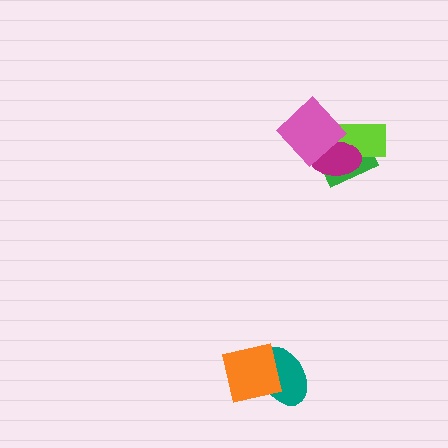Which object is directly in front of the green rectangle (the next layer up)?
The lime rectangle is directly in front of the green rectangle.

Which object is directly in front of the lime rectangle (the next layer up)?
The magenta ellipse is directly in front of the lime rectangle.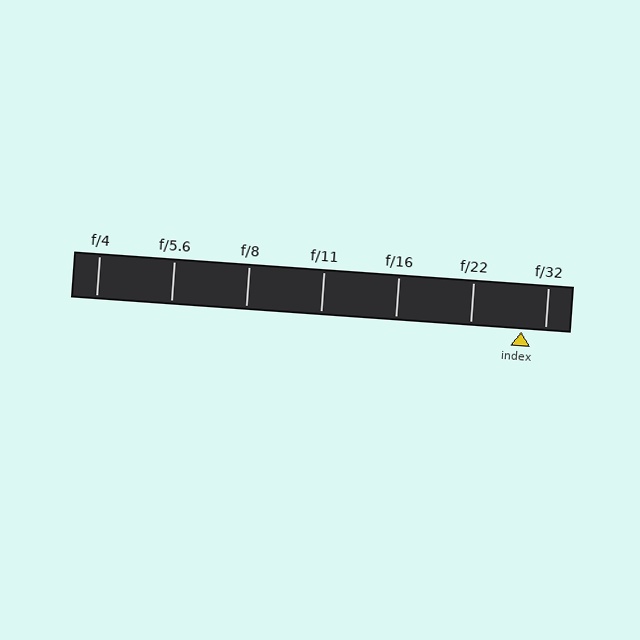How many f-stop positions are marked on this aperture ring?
There are 7 f-stop positions marked.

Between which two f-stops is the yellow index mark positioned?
The index mark is between f/22 and f/32.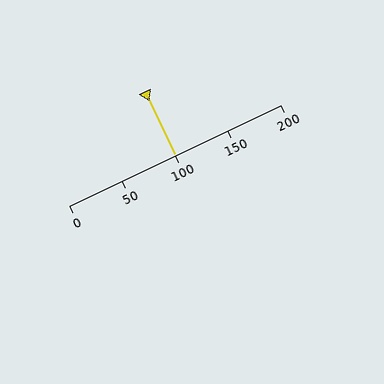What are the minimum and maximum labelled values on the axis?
The axis runs from 0 to 200.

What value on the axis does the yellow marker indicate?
The marker indicates approximately 100.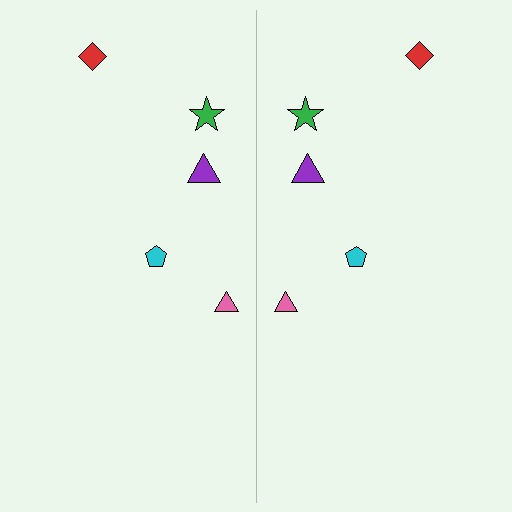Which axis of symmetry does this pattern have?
The pattern has a vertical axis of symmetry running through the center of the image.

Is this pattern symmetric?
Yes, this pattern has bilateral (reflection) symmetry.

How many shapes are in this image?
There are 10 shapes in this image.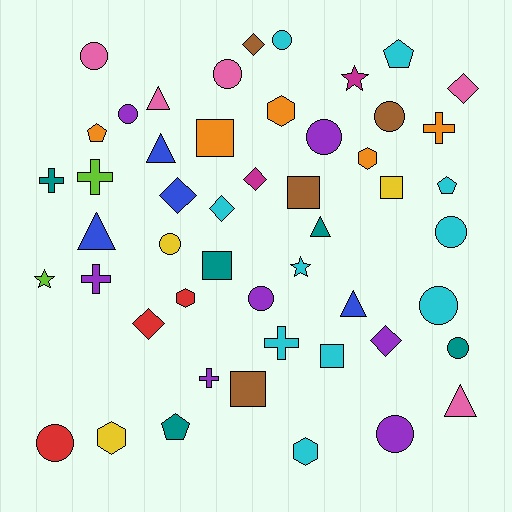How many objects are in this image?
There are 50 objects.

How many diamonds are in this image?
There are 7 diamonds.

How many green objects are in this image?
There are no green objects.